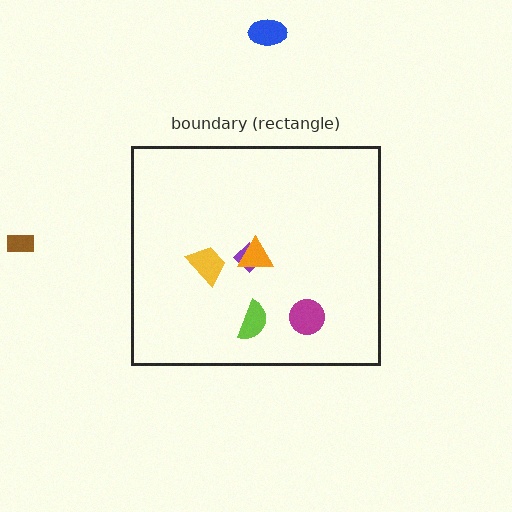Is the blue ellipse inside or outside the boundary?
Outside.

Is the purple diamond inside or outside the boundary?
Inside.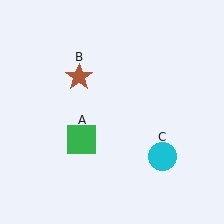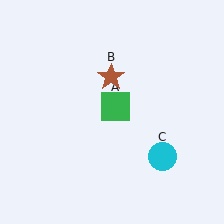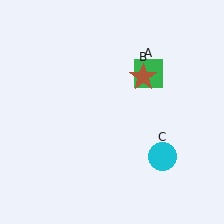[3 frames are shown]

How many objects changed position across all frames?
2 objects changed position: green square (object A), brown star (object B).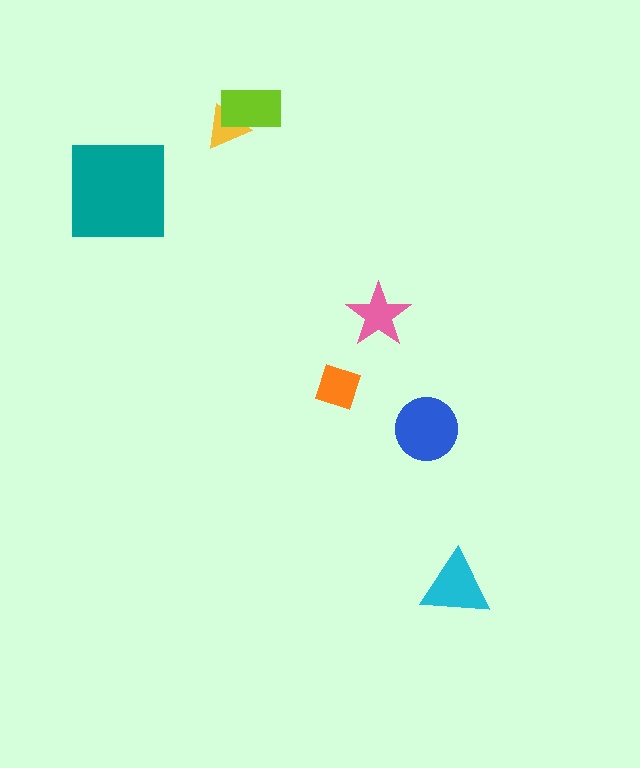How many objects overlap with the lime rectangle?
1 object overlaps with the lime rectangle.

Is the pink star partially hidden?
No, no other shape covers it.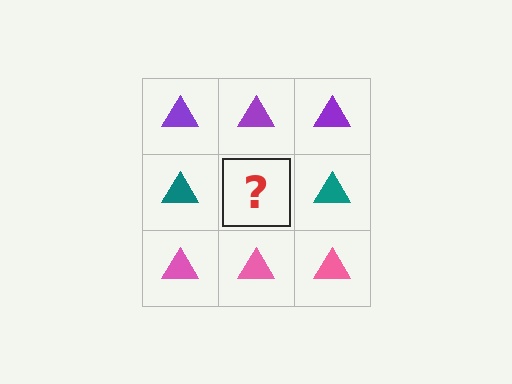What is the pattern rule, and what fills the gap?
The rule is that each row has a consistent color. The gap should be filled with a teal triangle.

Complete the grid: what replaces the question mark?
The question mark should be replaced with a teal triangle.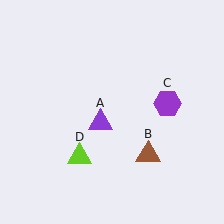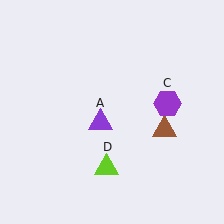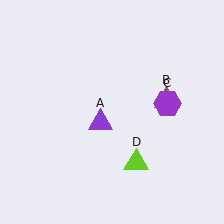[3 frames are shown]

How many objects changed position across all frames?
2 objects changed position: brown triangle (object B), lime triangle (object D).